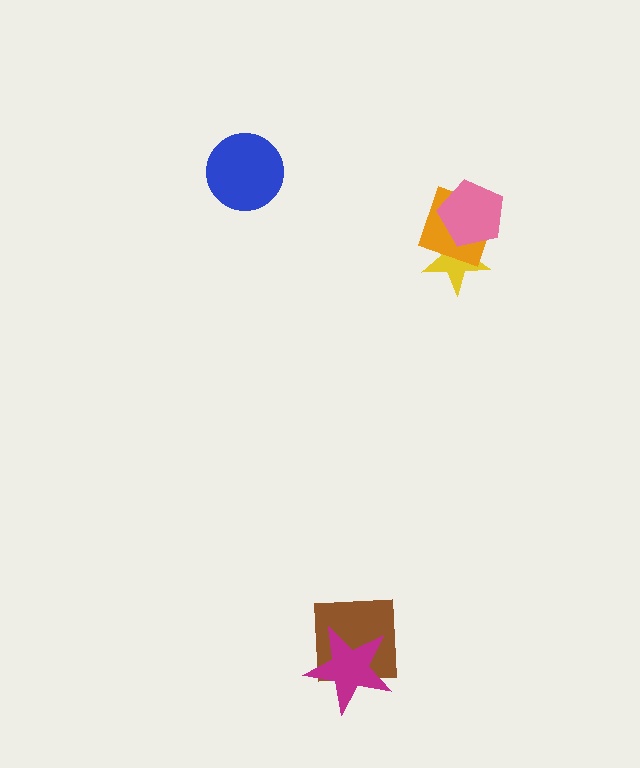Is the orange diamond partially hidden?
Yes, it is partially covered by another shape.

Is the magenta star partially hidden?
No, no other shape covers it.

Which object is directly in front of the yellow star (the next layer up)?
The orange diamond is directly in front of the yellow star.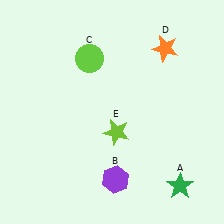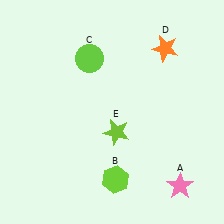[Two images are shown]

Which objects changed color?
A changed from green to pink. B changed from purple to lime.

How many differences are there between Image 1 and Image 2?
There are 2 differences between the two images.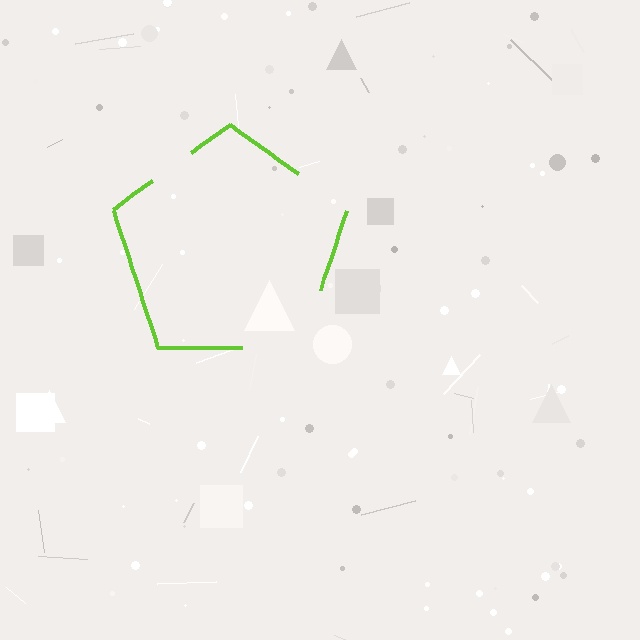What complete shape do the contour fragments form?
The contour fragments form a pentagon.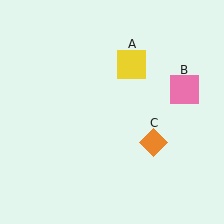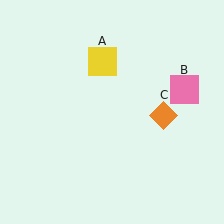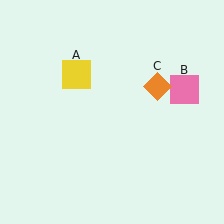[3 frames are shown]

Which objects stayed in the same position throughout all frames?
Pink square (object B) remained stationary.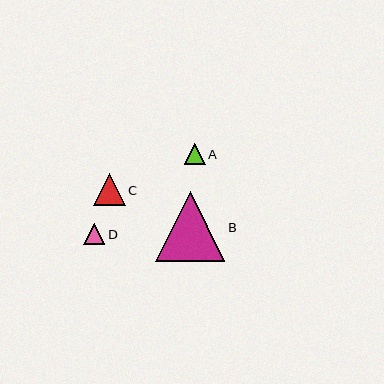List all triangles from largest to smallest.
From largest to smallest: B, C, D, A.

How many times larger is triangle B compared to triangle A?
Triangle B is approximately 3.3 times the size of triangle A.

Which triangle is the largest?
Triangle B is the largest with a size of approximately 69 pixels.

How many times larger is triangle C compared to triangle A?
Triangle C is approximately 1.5 times the size of triangle A.